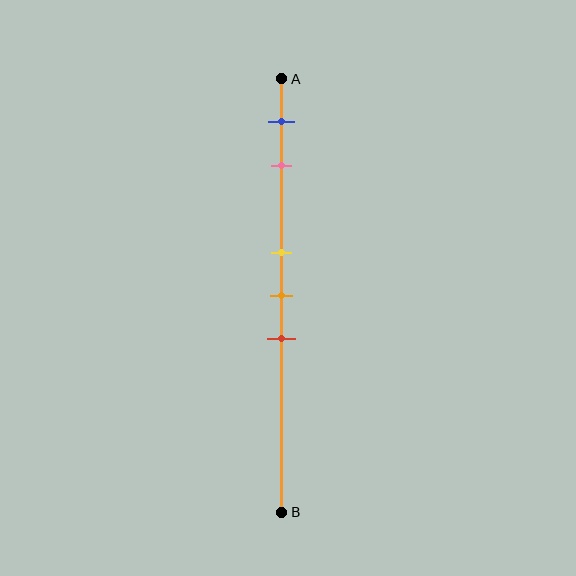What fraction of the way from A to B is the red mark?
The red mark is approximately 60% (0.6) of the way from A to B.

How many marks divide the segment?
There are 5 marks dividing the segment.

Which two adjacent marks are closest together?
The yellow and orange marks are the closest adjacent pair.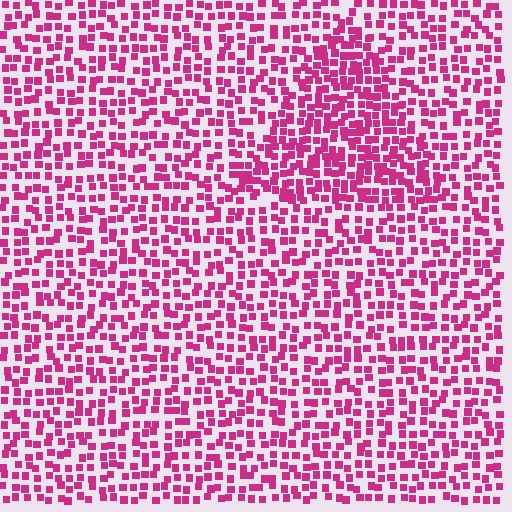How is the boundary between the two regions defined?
The boundary is defined by a change in element density (approximately 1.6x ratio). All elements are the same color, size, and shape.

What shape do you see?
I see a triangle.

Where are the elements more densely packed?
The elements are more densely packed inside the triangle boundary.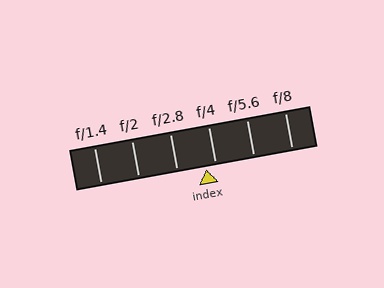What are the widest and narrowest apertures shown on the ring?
The widest aperture shown is f/1.4 and the narrowest is f/8.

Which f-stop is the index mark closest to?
The index mark is closest to f/4.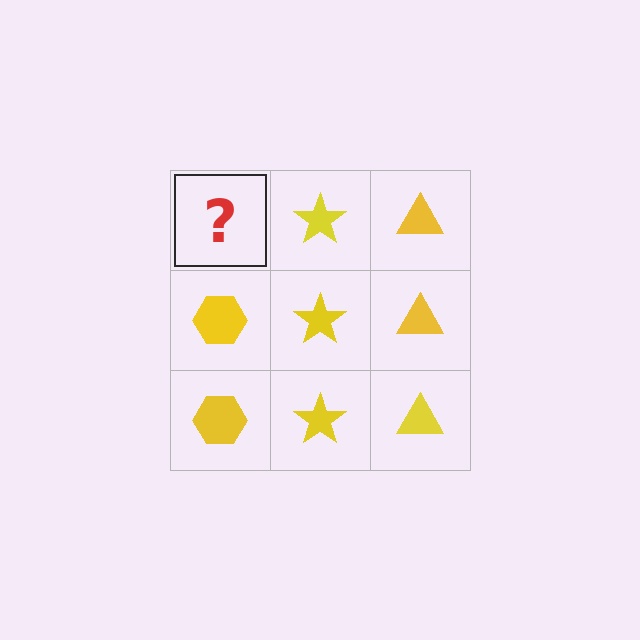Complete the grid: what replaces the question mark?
The question mark should be replaced with a yellow hexagon.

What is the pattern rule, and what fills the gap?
The rule is that each column has a consistent shape. The gap should be filled with a yellow hexagon.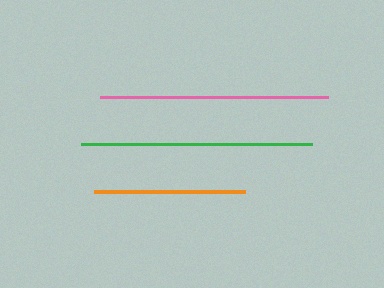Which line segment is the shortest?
The orange line is the shortest at approximately 151 pixels.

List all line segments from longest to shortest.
From longest to shortest: green, pink, orange.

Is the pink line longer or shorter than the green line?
The green line is longer than the pink line.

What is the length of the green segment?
The green segment is approximately 230 pixels long.